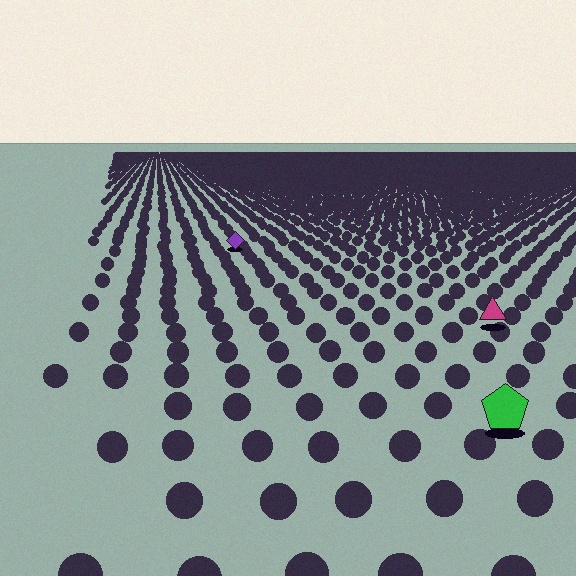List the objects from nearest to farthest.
From nearest to farthest: the green pentagon, the magenta triangle, the purple diamond.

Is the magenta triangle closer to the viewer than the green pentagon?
No. The green pentagon is closer — you can tell from the texture gradient: the ground texture is coarser near it.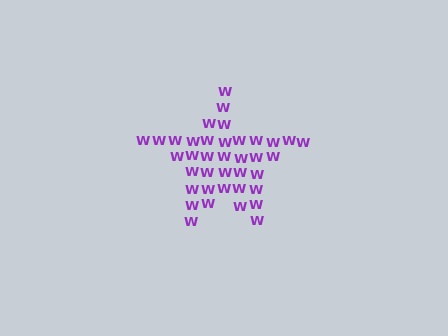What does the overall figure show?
The overall figure shows a star.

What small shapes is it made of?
It is made of small letter W's.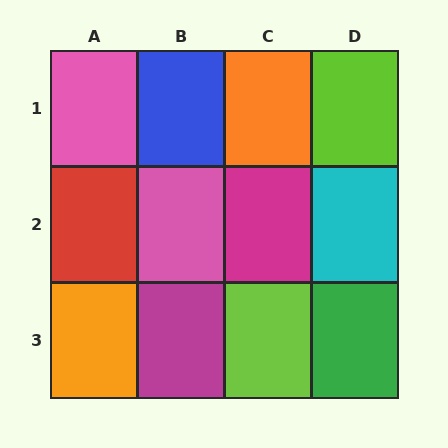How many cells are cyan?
1 cell is cyan.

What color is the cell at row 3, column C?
Lime.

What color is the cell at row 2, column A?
Red.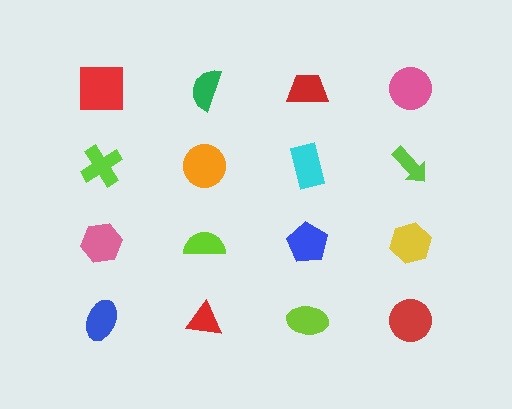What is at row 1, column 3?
A red trapezoid.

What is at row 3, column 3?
A blue pentagon.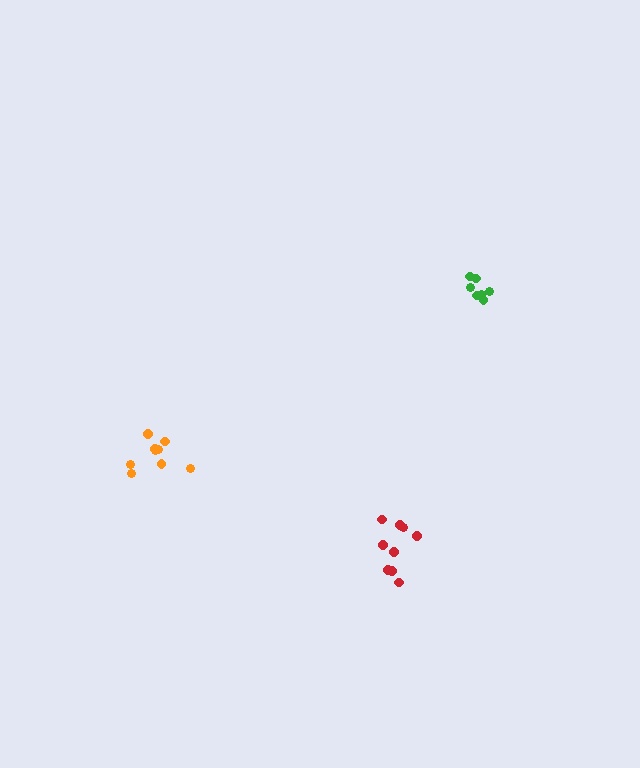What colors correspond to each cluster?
The clusters are colored: red, green, orange.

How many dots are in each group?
Group 1: 9 dots, Group 2: 7 dots, Group 3: 9 dots (25 total).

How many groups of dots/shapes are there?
There are 3 groups.